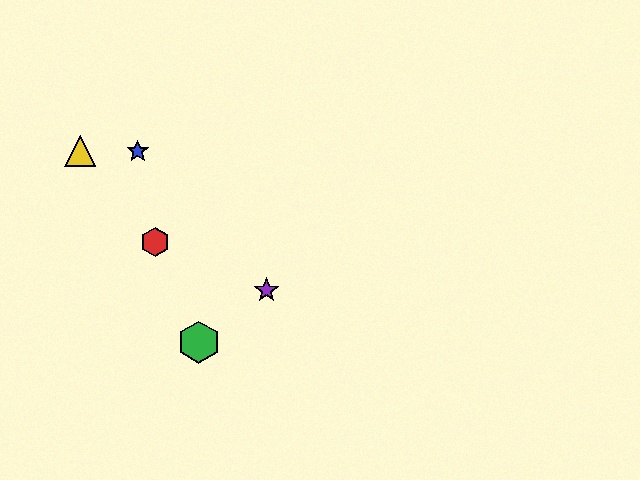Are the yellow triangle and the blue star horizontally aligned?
Yes, both are at y≈151.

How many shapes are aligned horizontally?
2 shapes (the blue star, the yellow triangle) are aligned horizontally.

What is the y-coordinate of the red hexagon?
The red hexagon is at y≈242.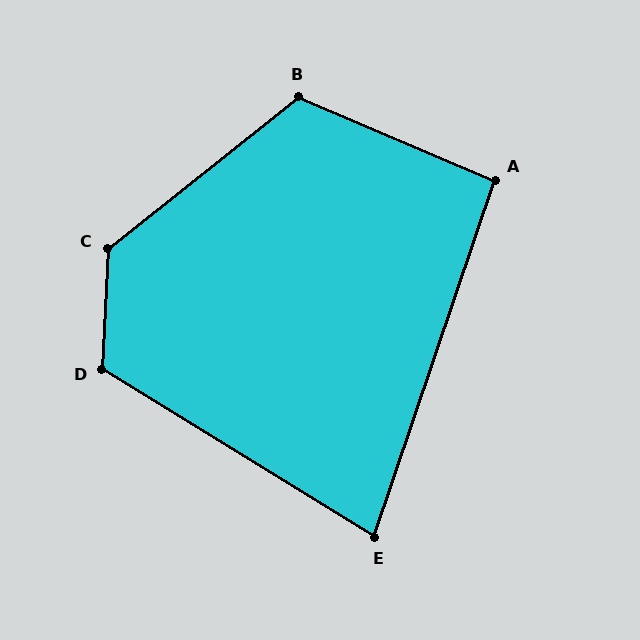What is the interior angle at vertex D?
Approximately 119 degrees (obtuse).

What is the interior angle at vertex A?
Approximately 94 degrees (approximately right).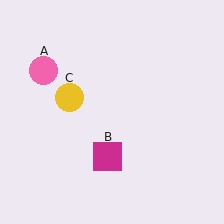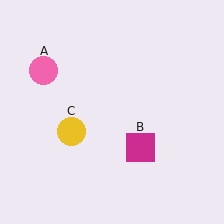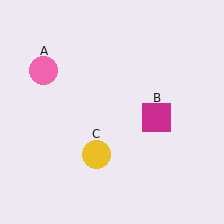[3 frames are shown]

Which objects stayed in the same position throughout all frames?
Pink circle (object A) remained stationary.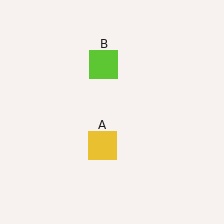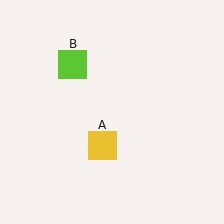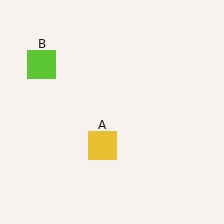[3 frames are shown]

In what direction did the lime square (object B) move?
The lime square (object B) moved left.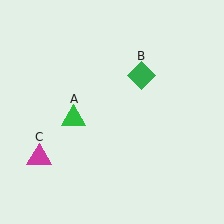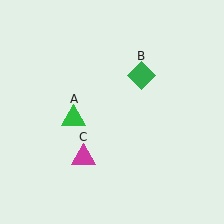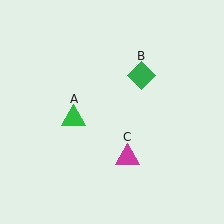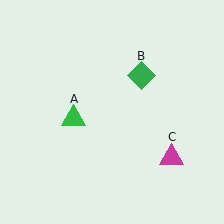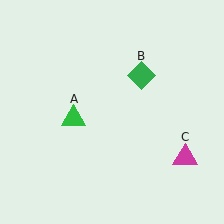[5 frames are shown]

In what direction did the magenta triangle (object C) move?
The magenta triangle (object C) moved right.